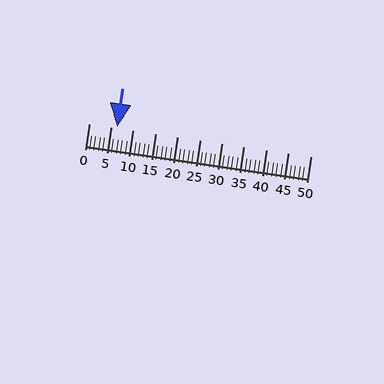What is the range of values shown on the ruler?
The ruler shows values from 0 to 50.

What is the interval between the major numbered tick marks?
The major tick marks are spaced 5 units apart.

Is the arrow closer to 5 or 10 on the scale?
The arrow is closer to 5.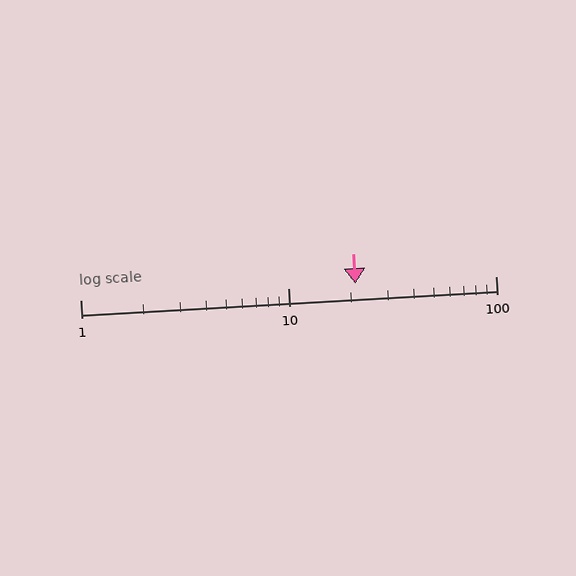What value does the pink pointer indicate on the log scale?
The pointer indicates approximately 21.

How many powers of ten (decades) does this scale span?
The scale spans 2 decades, from 1 to 100.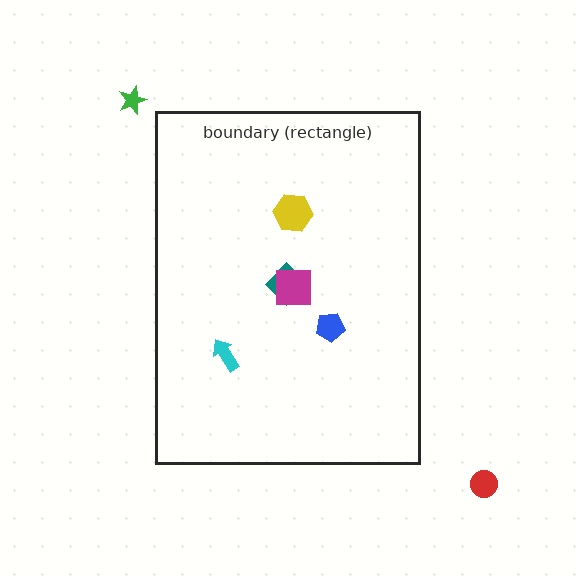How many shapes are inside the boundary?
5 inside, 2 outside.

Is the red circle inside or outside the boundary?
Outside.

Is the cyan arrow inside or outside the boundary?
Inside.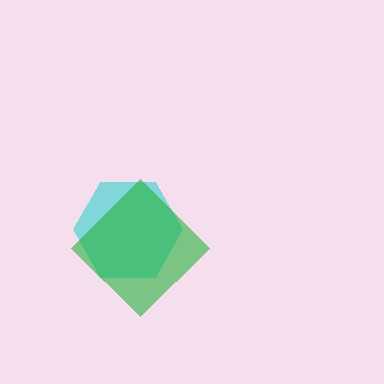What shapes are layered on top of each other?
The layered shapes are: a cyan hexagon, a green diamond.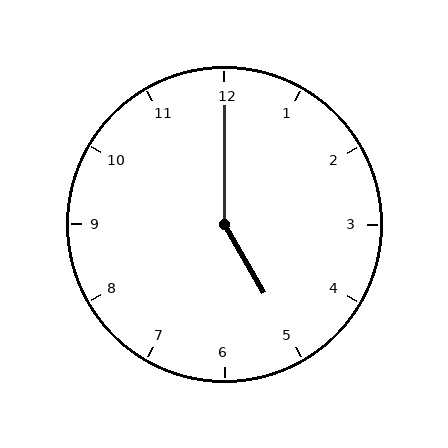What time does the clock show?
5:00.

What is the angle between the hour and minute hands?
Approximately 150 degrees.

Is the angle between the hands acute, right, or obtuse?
It is obtuse.